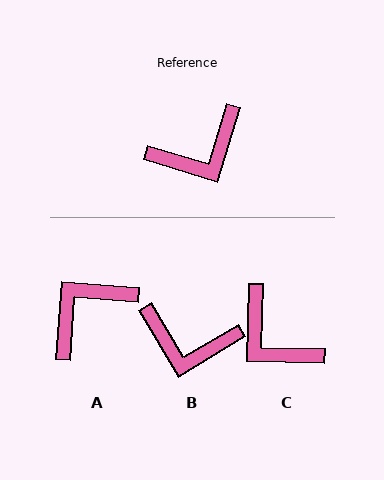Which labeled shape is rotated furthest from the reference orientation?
A, about 167 degrees away.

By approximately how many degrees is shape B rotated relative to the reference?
Approximately 42 degrees clockwise.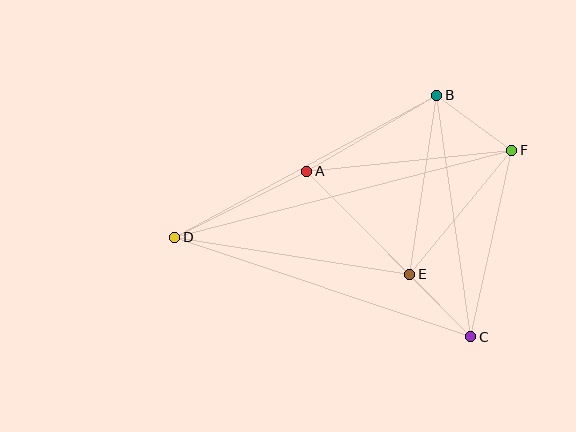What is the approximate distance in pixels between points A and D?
The distance between A and D is approximately 148 pixels.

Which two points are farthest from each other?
Points D and F are farthest from each other.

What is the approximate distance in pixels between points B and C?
The distance between B and C is approximately 244 pixels.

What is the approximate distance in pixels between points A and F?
The distance between A and F is approximately 206 pixels.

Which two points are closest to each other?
Points C and E are closest to each other.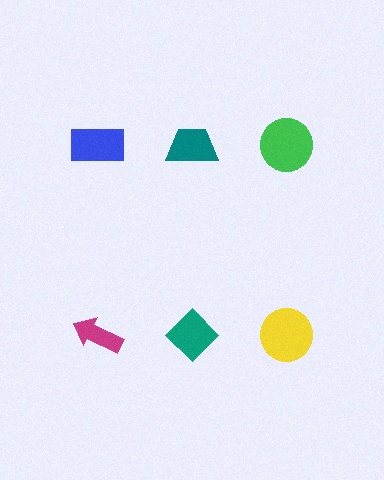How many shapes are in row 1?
3 shapes.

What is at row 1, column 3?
A green circle.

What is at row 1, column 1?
A blue rectangle.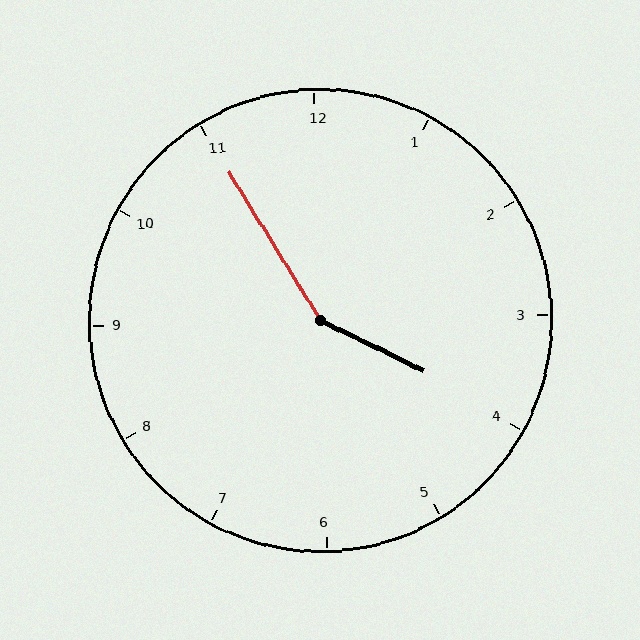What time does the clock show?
3:55.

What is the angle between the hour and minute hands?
Approximately 148 degrees.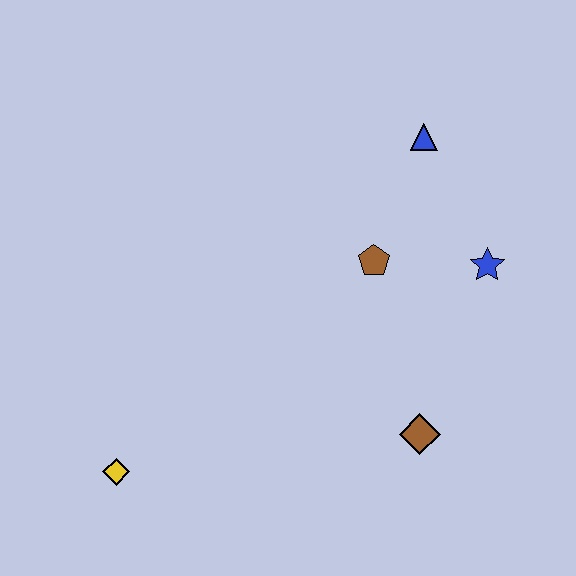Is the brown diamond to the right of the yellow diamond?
Yes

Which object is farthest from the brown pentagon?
The yellow diamond is farthest from the brown pentagon.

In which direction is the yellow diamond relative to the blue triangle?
The yellow diamond is below the blue triangle.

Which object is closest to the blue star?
The brown pentagon is closest to the blue star.